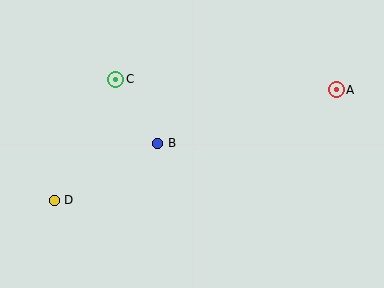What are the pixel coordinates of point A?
Point A is at (336, 90).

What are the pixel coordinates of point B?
Point B is at (157, 143).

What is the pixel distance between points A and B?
The distance between A and B is 187 pixels.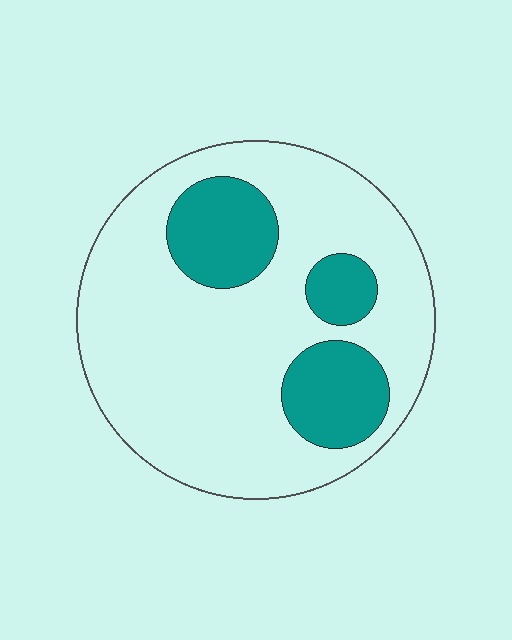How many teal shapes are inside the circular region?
3.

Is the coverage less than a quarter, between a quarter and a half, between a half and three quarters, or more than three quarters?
Less than a quarter.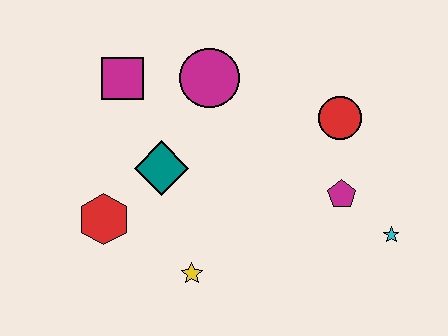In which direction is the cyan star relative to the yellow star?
The cyan star is to the right of the yellow star.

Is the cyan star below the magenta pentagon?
Yes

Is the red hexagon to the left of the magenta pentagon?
Yes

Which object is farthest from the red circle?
The red hexagon is farthest from the red circle.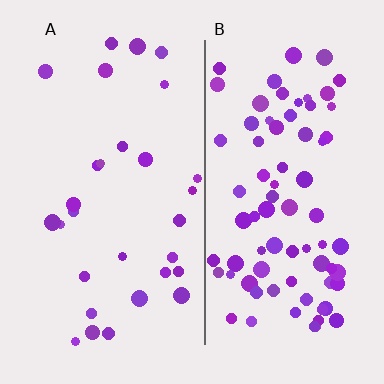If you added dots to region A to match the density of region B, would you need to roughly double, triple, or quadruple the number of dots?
Approximately triple.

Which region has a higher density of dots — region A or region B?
B (the right).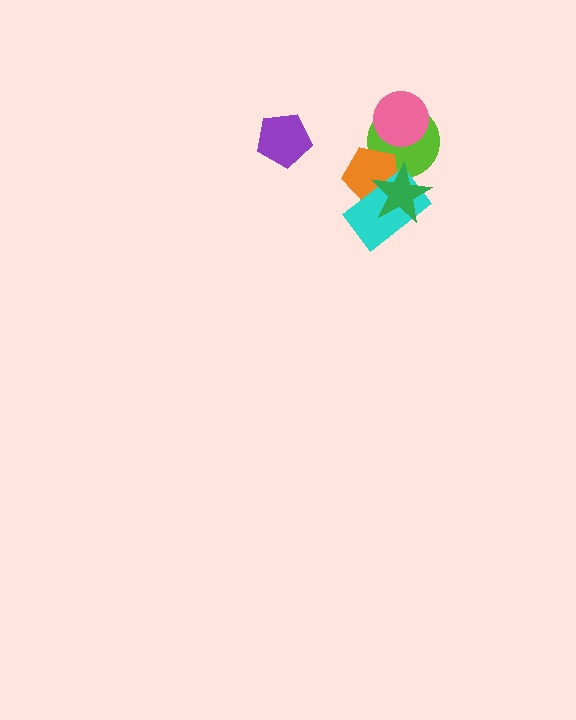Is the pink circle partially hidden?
No, no other shape covers it.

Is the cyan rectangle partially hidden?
Yes, it is partially covered by another shape.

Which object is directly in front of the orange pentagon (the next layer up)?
The cyan rectangle is directly in front of the orange pentagon.